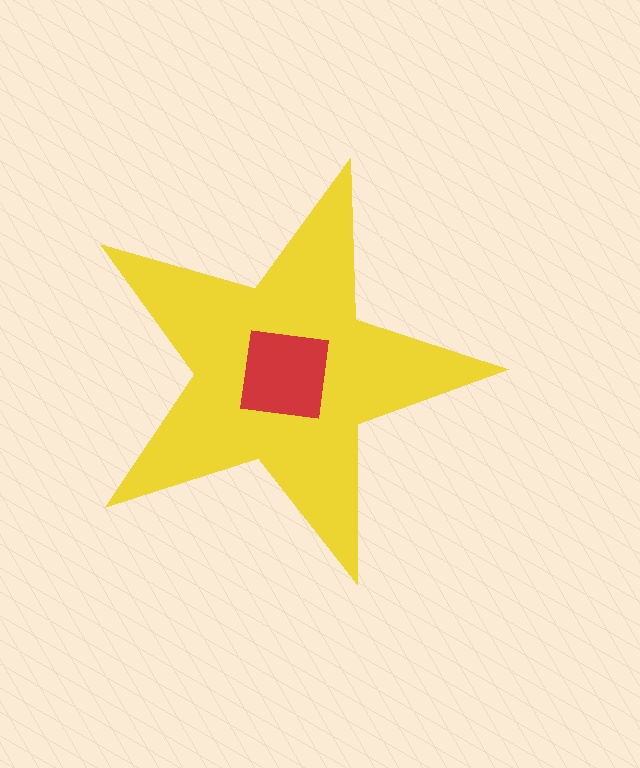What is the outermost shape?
The yellow star.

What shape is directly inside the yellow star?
The red square.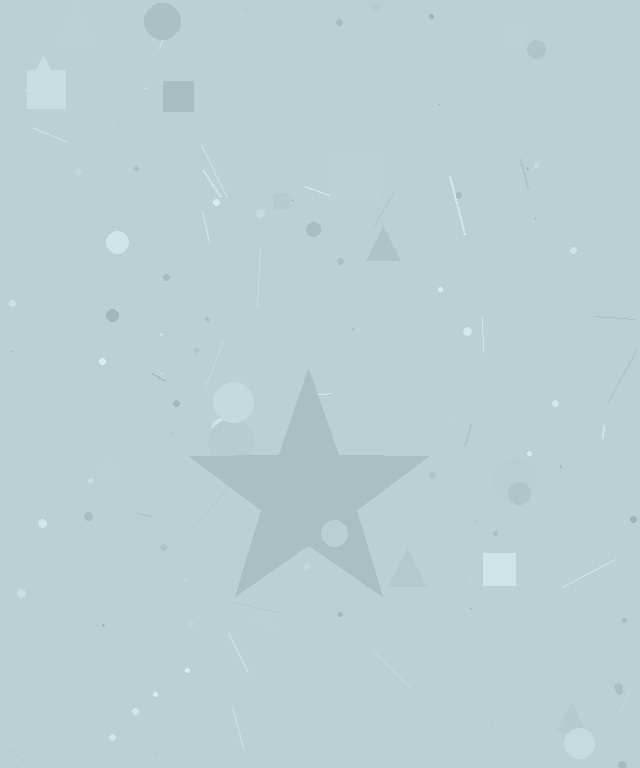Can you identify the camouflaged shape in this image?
The camouflaged shape is a star.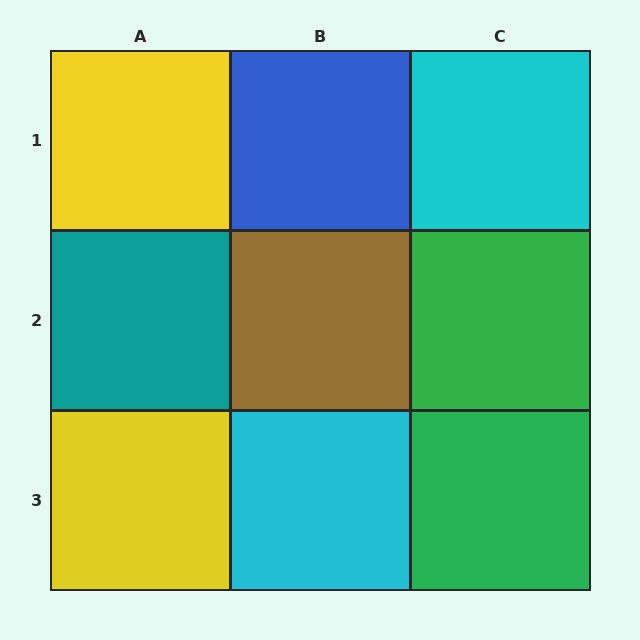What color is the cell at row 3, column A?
Yellow.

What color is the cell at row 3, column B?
Cyan.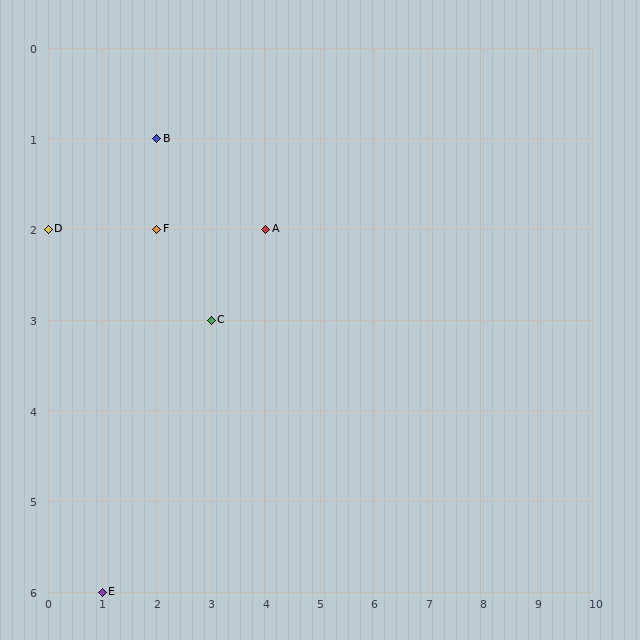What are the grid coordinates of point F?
Point F is at grid coordinates (2, 2).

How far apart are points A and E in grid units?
Points A and E are 3 columns and 4 rows apart (about 5.0 grid units diagonally).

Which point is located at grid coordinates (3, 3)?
Point C is at (3, 3).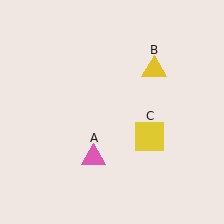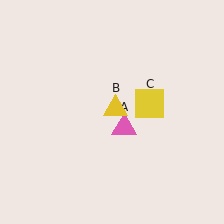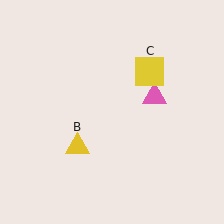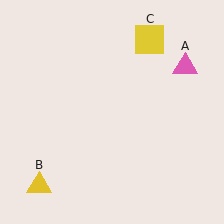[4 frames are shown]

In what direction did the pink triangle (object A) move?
The pink triangle (object A) moved up and to the right.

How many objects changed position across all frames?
3 objects changed position: pink triangle (object A), yellow triangle (object B), yellow square (object C).